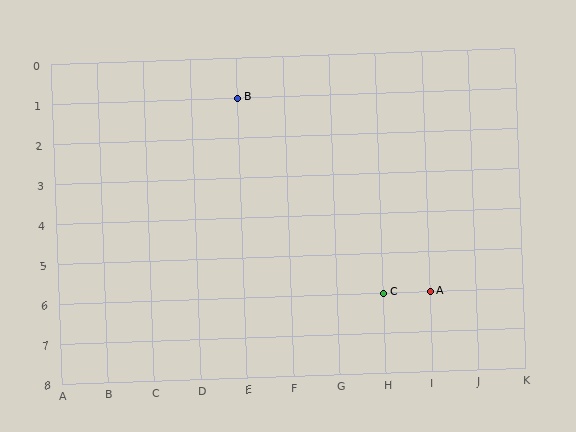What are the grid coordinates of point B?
Point B is at grid coordinates (E, 1).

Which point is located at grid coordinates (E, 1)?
Point B is at (E, 1).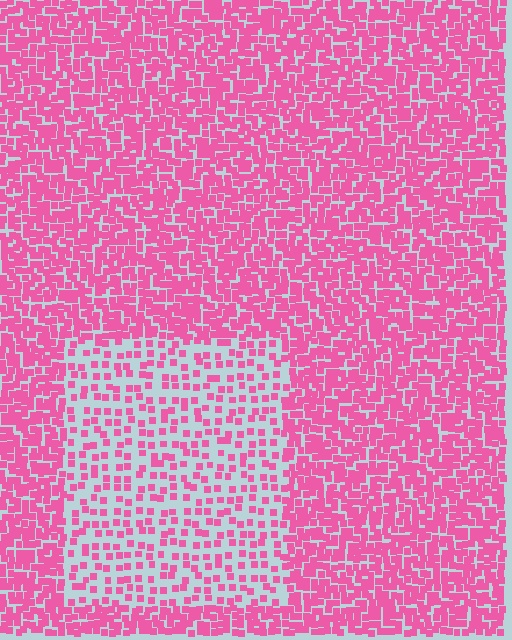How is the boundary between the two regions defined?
The boundary is defined by a change in element density (approximately 2.4x ratio). All elements are the same color, size, and shape.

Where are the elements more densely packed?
The elements are more densely packed outside the rectangle boundary.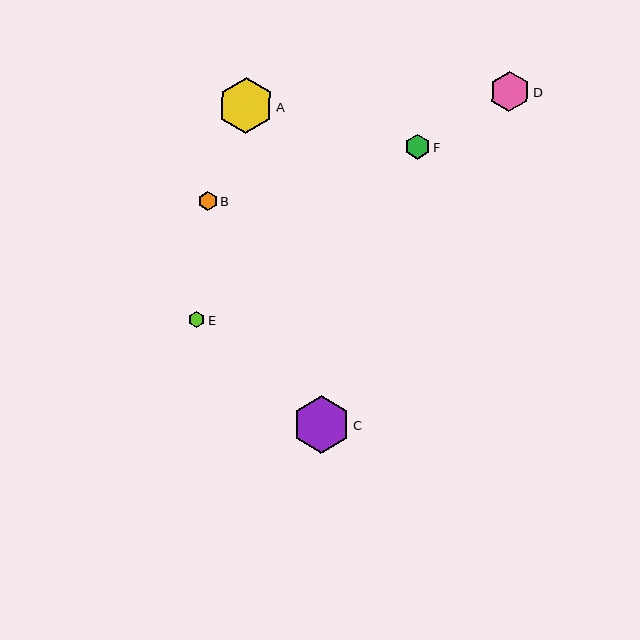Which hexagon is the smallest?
Hexagon E is the smallest with a size of approximately 16 pixels.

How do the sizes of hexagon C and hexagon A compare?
Hexagon C and hexagon A are approximately the same size.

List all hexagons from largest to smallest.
From largest to smallest: C, A, D, F, B, E.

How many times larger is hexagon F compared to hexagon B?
Hexagon F is approximately 1.3 times the size of hexagon B.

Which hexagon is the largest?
Hexagon C is the largest with a size of approximately 57 pixels.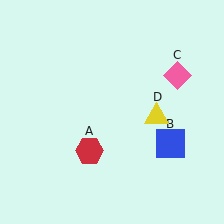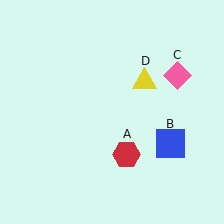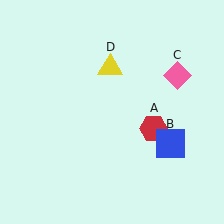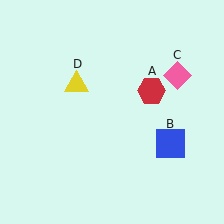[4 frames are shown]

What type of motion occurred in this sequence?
The red hexagon (object A), yellow triangle (object D) rotated counterclockwise around the center of the scene.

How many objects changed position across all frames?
2 objects changed position: red hexagon (object A), yellow triangle (object D).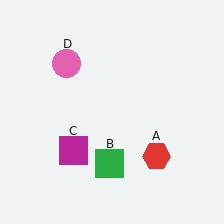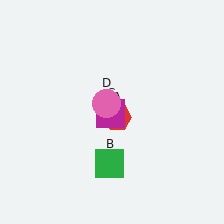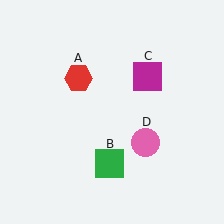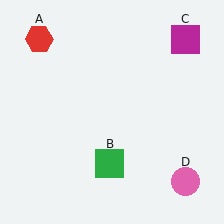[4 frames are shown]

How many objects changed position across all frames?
3 objects changed position: red hexagon (object A), magenta square (object C), pink circle (object D).